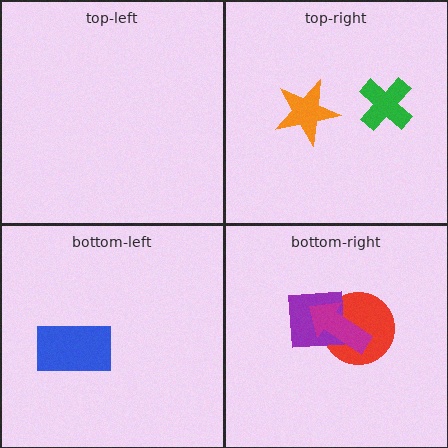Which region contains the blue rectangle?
The bottom-left region.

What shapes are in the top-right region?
The orange star, the green cross.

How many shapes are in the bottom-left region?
1.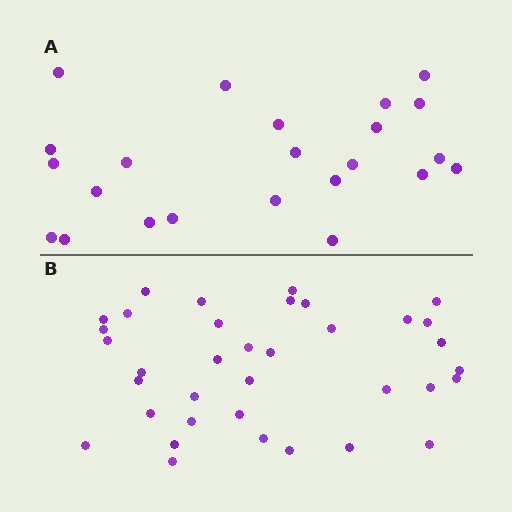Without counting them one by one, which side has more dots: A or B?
Region B (the bottom region) has more dots.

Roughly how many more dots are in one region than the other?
Region B has approximately 15 more dots than region A.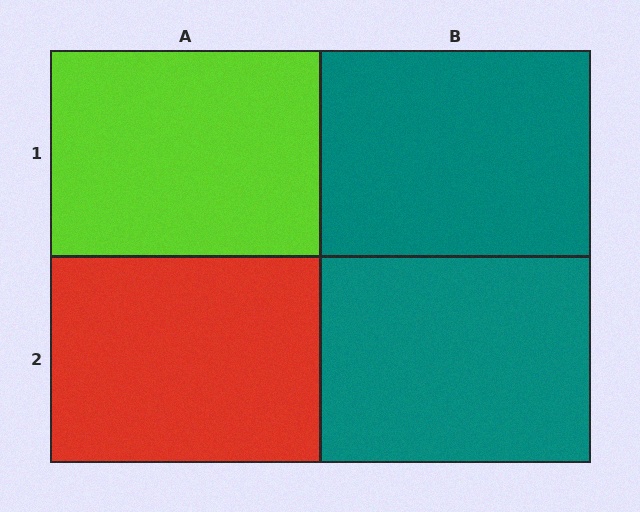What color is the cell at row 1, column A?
Lime.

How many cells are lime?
1 cell is lime.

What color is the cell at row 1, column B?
Teal.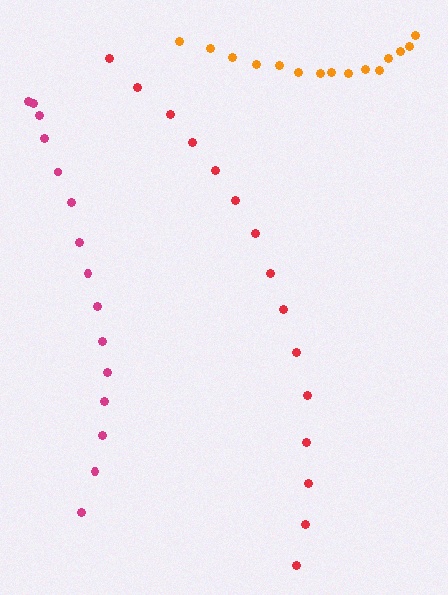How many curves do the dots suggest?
There are 3 distinct paths.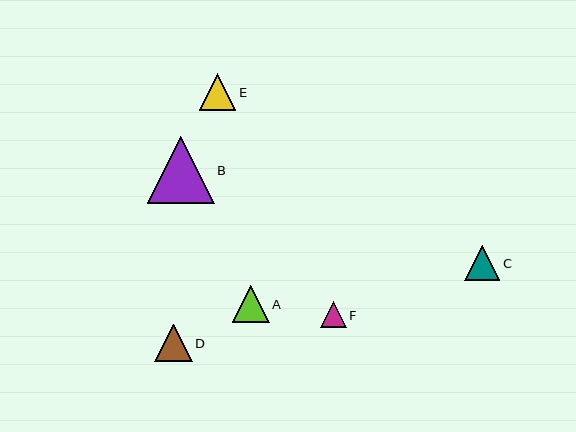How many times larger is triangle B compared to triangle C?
Triangle B is approximately 1.9 times the size of triangle C.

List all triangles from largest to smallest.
From largest to smallest: B, D, A, E, C, F.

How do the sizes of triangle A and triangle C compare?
Triangle A and triangle C are approximately the same size.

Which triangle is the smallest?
Triangle F is the smallest with a size of approximately 26 pixels.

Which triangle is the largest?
Triangle B is the largest with a size of approximately 67 pixels.